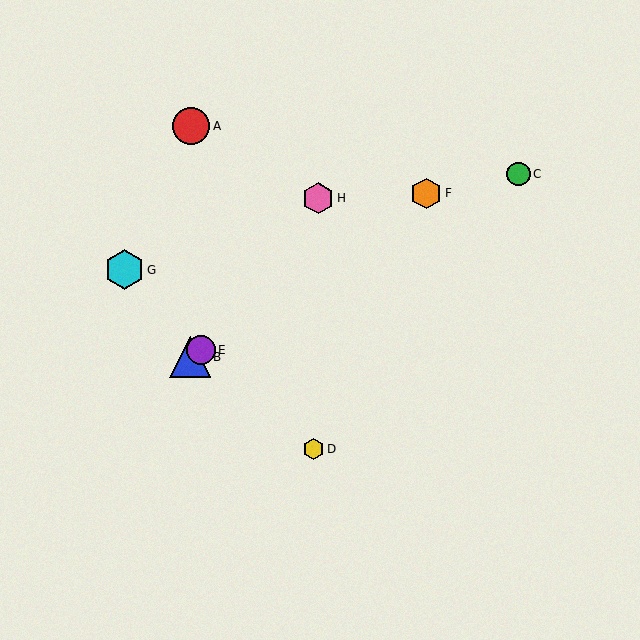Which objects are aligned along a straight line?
Objects B, E, F are aligned along a straight line.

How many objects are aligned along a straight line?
3 objects (B, E, F) are aligned along a straight line.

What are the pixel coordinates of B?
Object B is at (190, 357).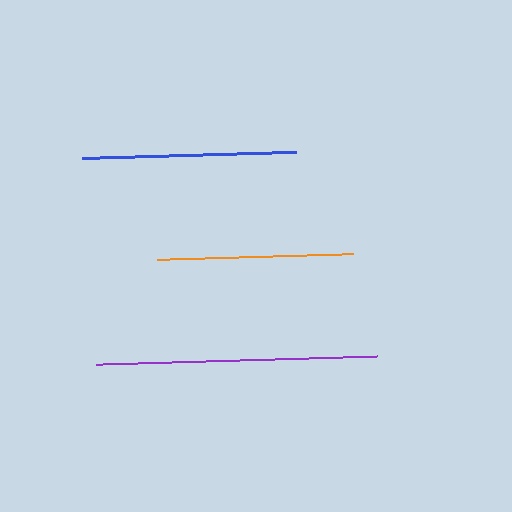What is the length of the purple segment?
The purple segment is approximately 280 pixels long.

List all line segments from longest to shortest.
From longest to shortest: purple, blue, orange.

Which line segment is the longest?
The purple line is the longest at approximately 280 pixels.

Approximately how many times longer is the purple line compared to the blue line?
The purple line is approximately 1.3 times the length of the blue line.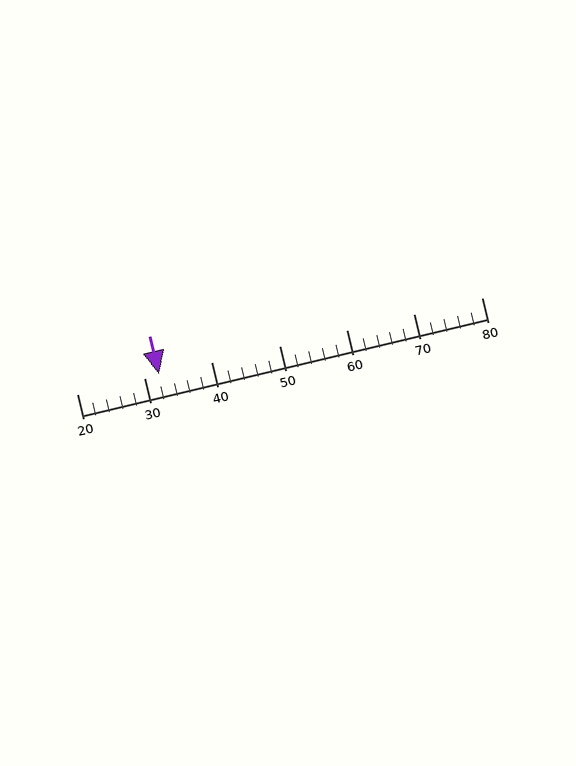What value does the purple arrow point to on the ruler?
The purple arrow points to approximately 32.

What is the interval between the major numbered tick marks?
The major tick marks are spaced 10 units apart.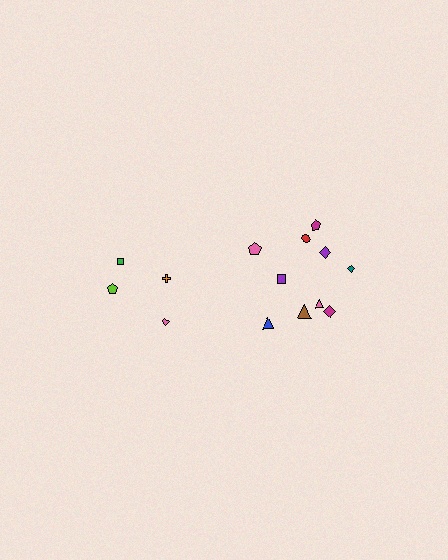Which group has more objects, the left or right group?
The right group.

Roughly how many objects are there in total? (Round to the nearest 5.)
Roughly 15 objects in total.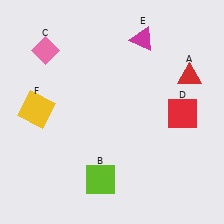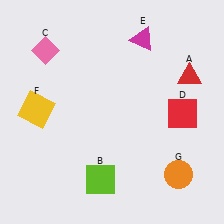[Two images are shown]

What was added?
An orange circle (G) was added in Image 2.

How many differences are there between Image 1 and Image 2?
There is 1 difference between the two images.